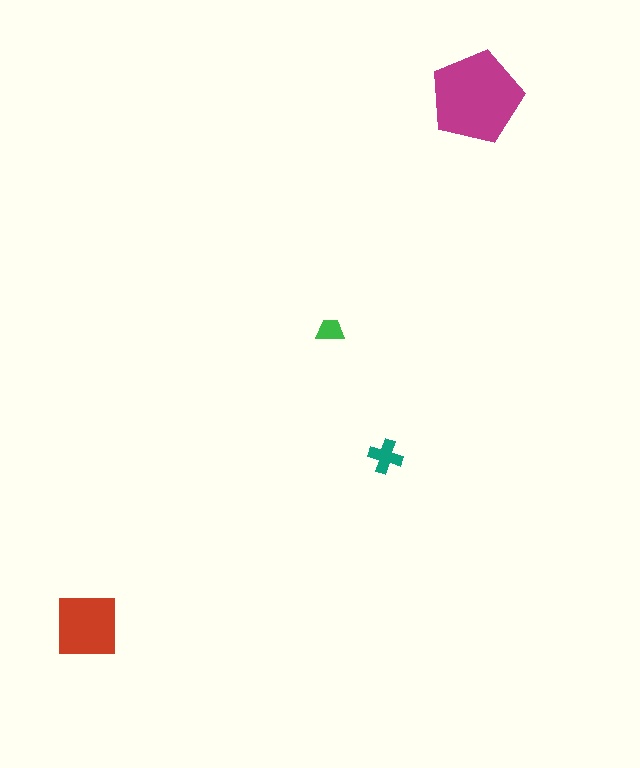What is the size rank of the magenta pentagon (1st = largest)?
1st.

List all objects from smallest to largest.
The green trapezoid, the teal cross, the red square, the magenta pentagon.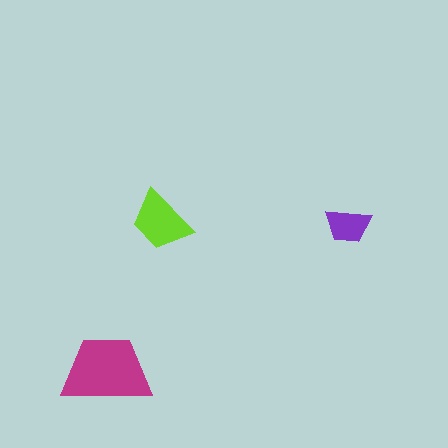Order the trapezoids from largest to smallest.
the magenta one, the lime one, the purple one.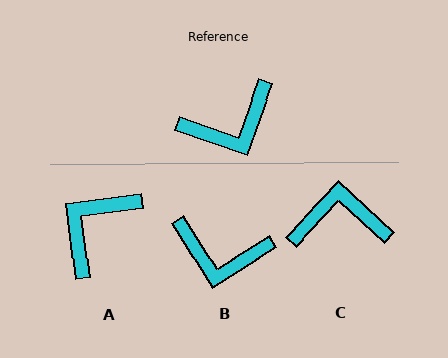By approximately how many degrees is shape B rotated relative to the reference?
Approximately 38 degrees clockwise.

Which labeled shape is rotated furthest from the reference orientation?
C, about 157 degrees away.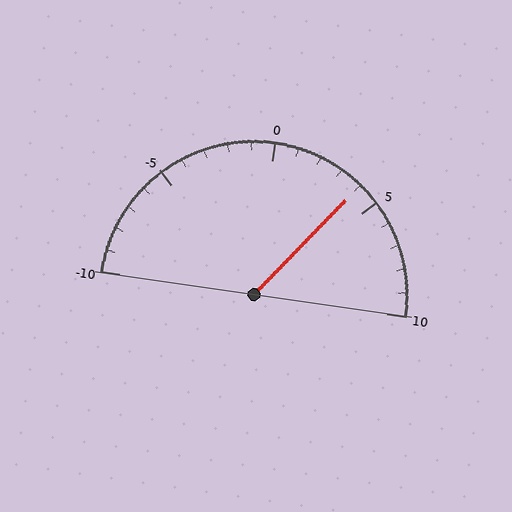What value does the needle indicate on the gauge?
The needle indicates approximately 4.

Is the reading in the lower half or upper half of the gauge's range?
The reading is in the upper half of the range (-10 to 10).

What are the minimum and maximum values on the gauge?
The gauge ranges from -10 to 10.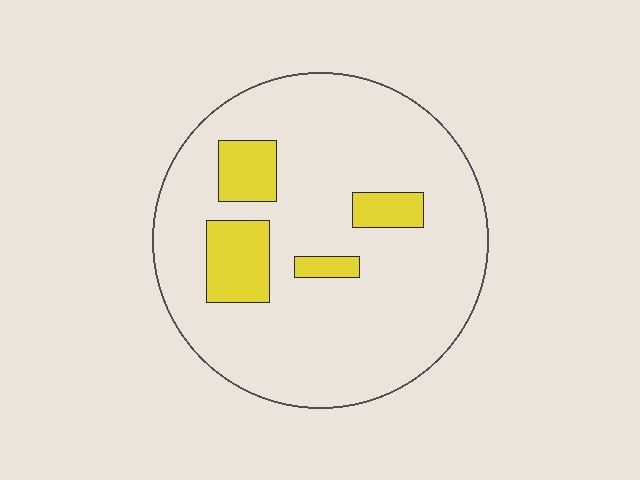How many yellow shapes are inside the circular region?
4.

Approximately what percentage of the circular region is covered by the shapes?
Approximately 15%.